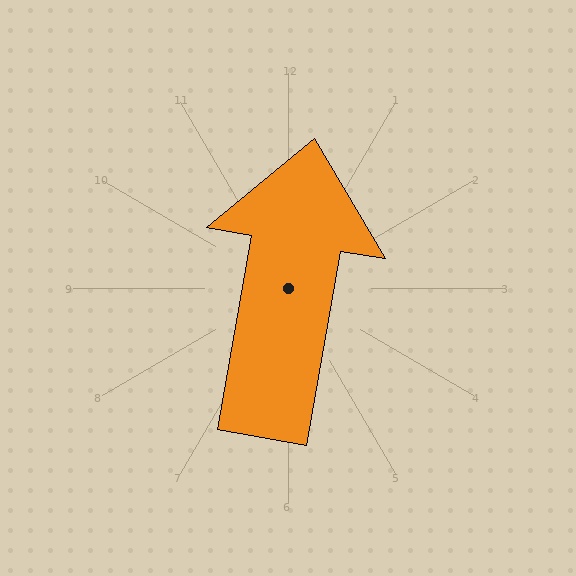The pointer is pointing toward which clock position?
Roughly 12 o'clock.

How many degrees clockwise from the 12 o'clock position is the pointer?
Approximately 10 degrees.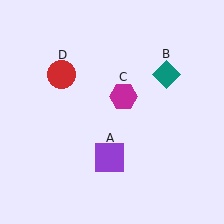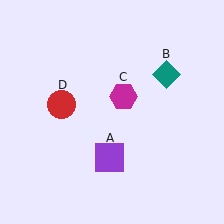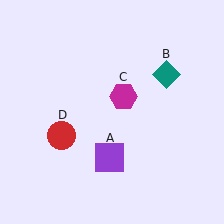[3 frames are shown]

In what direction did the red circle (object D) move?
The red circle (object D) moved down.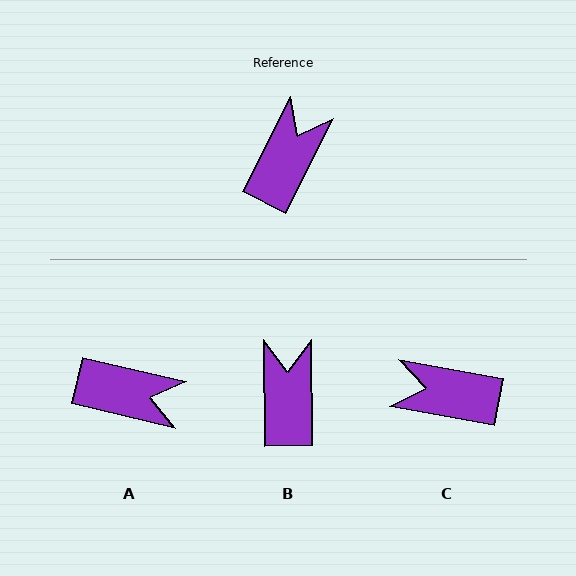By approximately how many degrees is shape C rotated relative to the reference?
Approximately 107 degrees counter-clockwise.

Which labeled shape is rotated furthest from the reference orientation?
C, about 107 degrees away.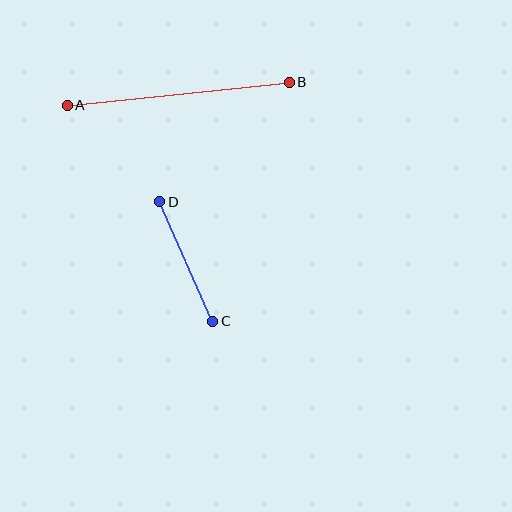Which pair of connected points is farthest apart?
Points A and B are farthest apart.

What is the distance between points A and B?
The distance is approximately 223 pixels.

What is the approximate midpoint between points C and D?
The midpoint is at approximately (186, 261) pixels.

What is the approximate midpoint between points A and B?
The midpoint is at approximately (178, 94) pixels.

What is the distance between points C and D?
The distance is approximately 131 pixels.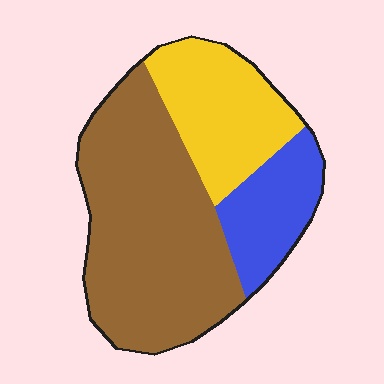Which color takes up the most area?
Brown, at roughly 55%.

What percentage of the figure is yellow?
Yellow covers 26% of the figure.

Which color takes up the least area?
Blue, at roughly 20%.